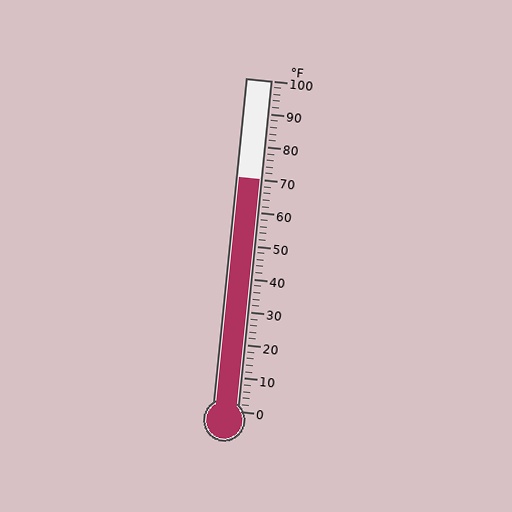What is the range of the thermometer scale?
The thermometer scale ranges from 0°F to 100°F.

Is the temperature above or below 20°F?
The temperature is above 20°F.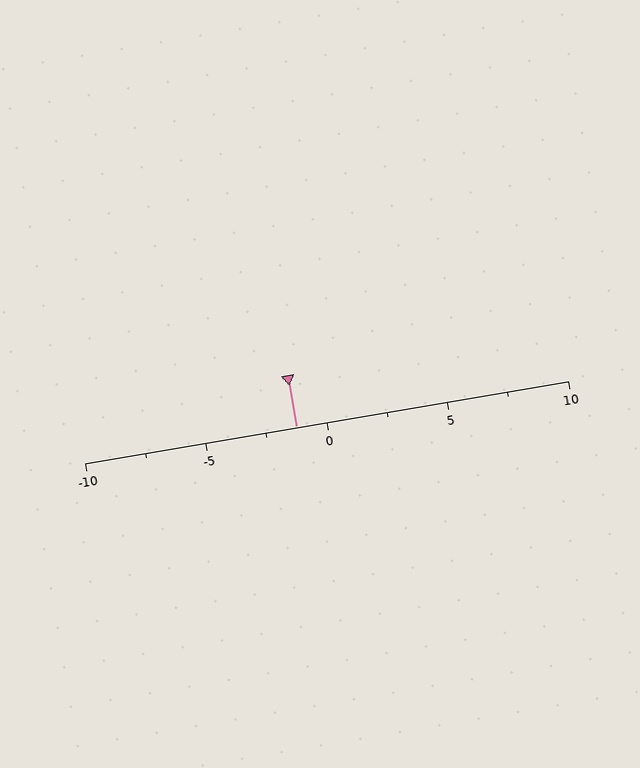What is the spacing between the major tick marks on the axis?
The major ticks are spaced 5 apart.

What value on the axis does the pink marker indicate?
The marker indicates approximately -1.2.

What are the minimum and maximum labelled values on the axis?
The axis runs from -10 to 10.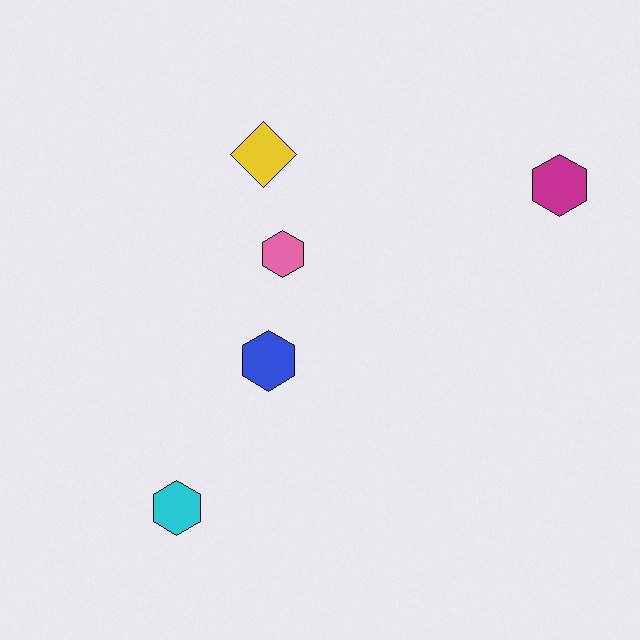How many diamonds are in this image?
There is 1 diamond.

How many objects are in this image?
There are 5 objects.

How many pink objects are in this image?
There is 1 pink object.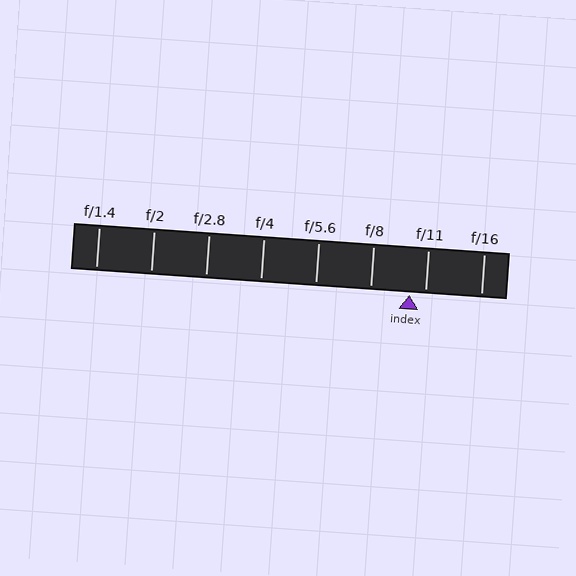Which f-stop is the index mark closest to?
The index mark is closest to f/11.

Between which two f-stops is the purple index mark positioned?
The index mark is between f/8 and f/11.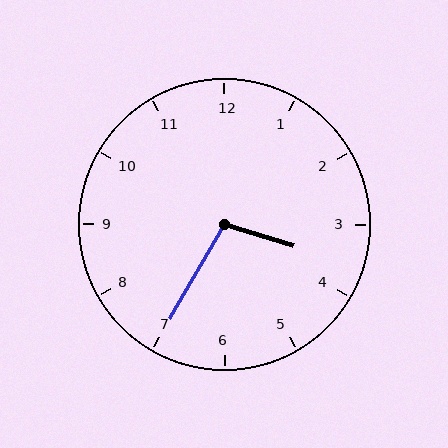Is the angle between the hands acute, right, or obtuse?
It is obtuse.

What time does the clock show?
3:35.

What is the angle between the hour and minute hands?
Approximately 102 degrees.